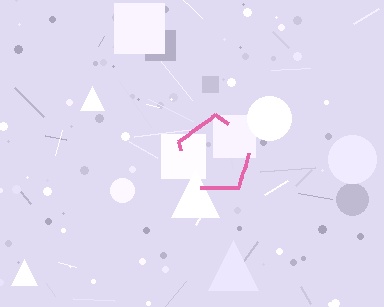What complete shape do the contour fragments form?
The contour fragments form a pentagon.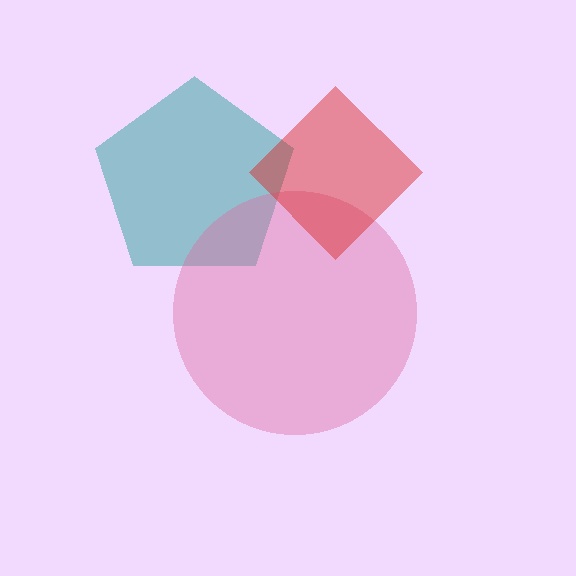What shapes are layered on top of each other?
The layered shapes are: a teal pentagon, a pink circle, a red diamond.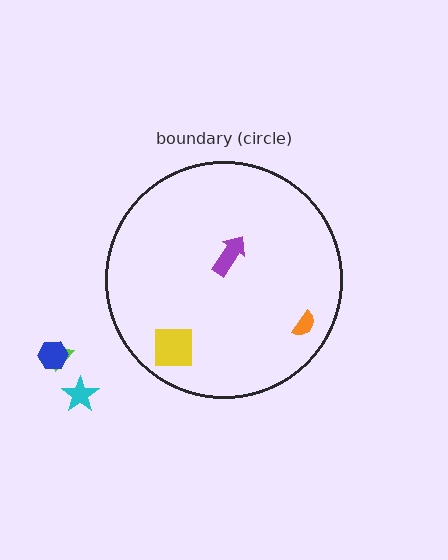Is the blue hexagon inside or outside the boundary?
Outside.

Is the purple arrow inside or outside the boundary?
Inside.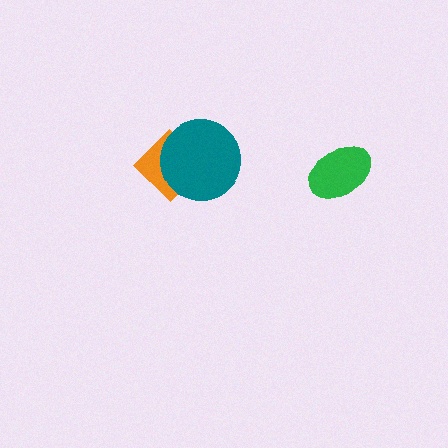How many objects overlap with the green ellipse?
0 objects overlap with the green ellipse.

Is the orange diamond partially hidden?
Yes, it is partially covered by another shape.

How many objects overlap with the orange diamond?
1 object overlaps with the orange diamond.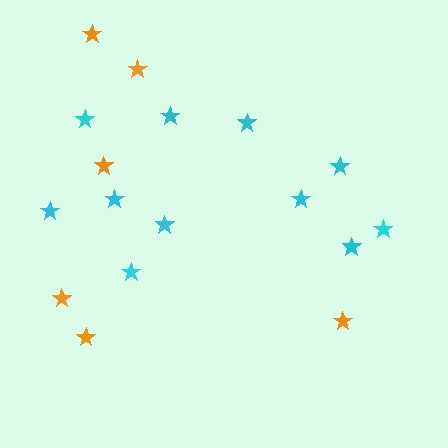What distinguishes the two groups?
There are 2 groups: one group of orange stars (6) and one group of cyan stars (11).